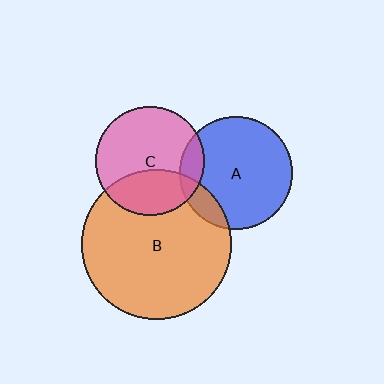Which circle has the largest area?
Circle B (orange).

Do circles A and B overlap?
Yes.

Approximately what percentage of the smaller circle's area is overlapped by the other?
Approximately 15%.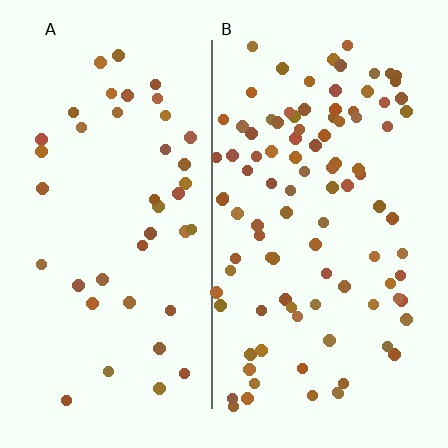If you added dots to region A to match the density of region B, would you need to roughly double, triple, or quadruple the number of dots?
Approximately double.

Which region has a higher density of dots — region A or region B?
B (the right).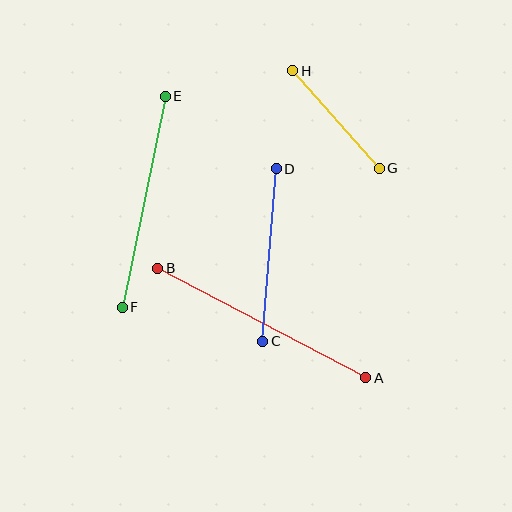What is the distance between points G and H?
The distance is approximately 130 pixels.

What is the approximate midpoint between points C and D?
The midpoint is at approximately (269, 255) pixels.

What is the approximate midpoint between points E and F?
The midpoint is at approximately (144, 202) pixels.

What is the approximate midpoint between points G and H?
The midpoint is at approximately (336, 119) pixels.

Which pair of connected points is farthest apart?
Points A and B are farthest apart.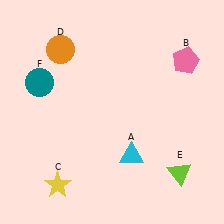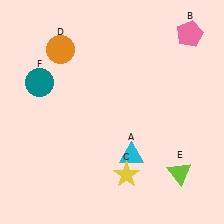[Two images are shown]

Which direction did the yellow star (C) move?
The yellow star (C) moved right.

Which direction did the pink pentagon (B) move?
The pink pentagon (B) moved up.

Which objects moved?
The objects that moved are: the pink pentagon (B), the yellow star (C).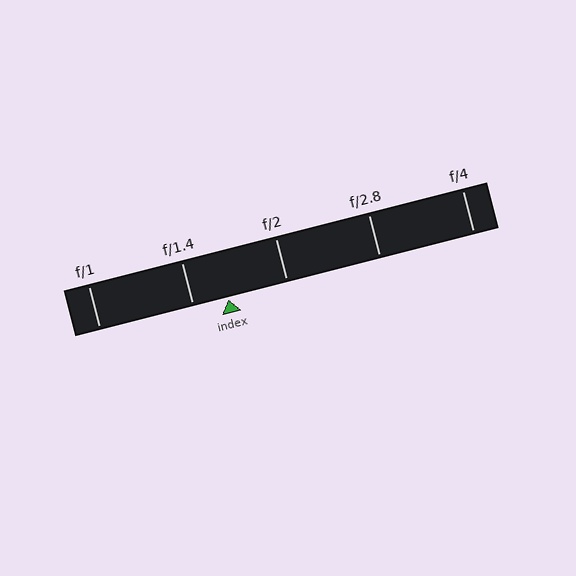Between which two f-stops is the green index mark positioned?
The index mark is between f/1.4 and f/2.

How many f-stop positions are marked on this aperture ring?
There are 5 f-stop positions marked.